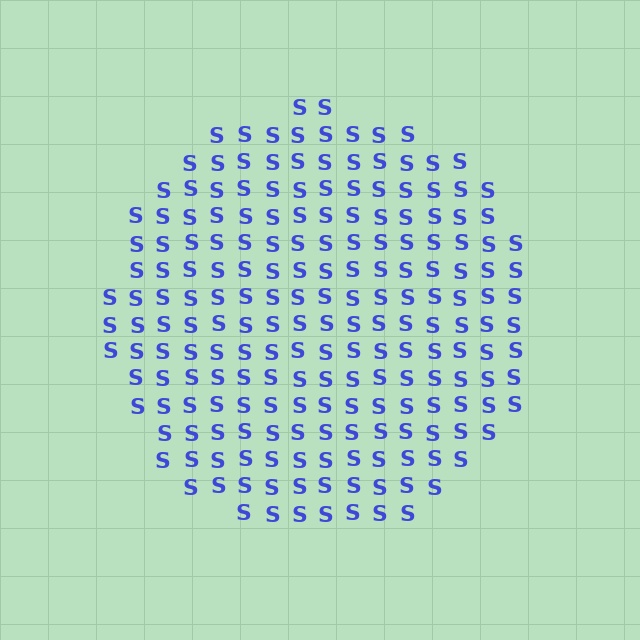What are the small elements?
The small elements are letter S's.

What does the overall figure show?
The overall figure shows a circle.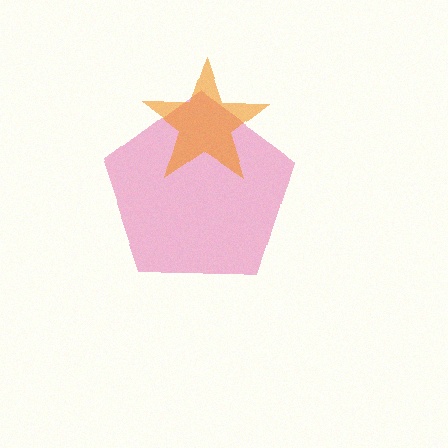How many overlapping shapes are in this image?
There are 2 overlapping shapes in the image.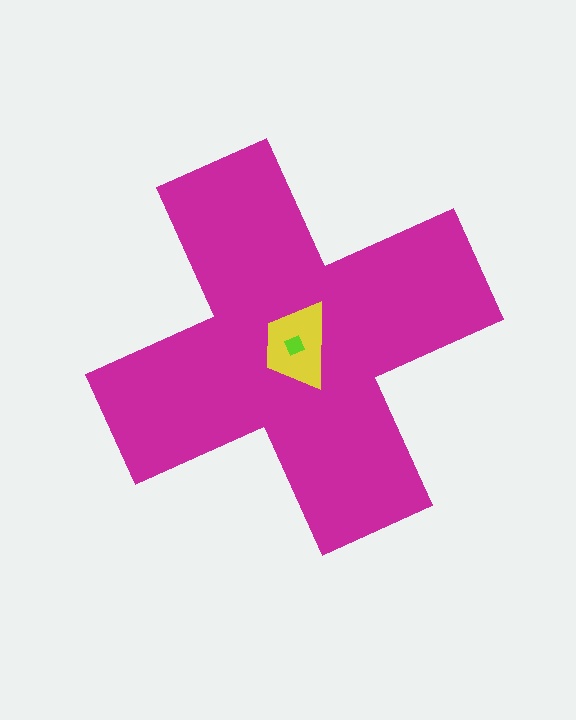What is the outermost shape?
The magenta cross.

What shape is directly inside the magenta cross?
The yellow trapezoid.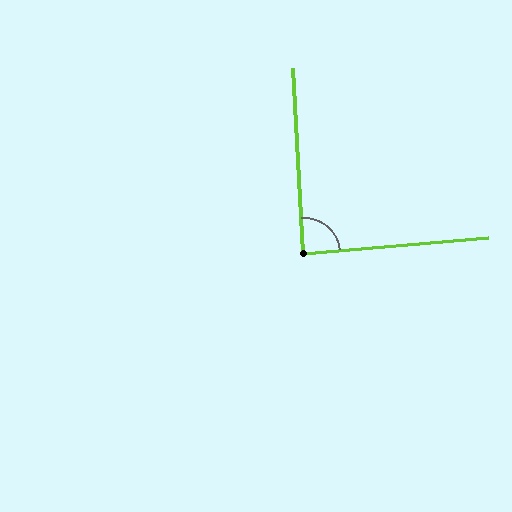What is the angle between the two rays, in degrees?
Approximately 88 degrees.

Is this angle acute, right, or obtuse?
It is approximately a right angle.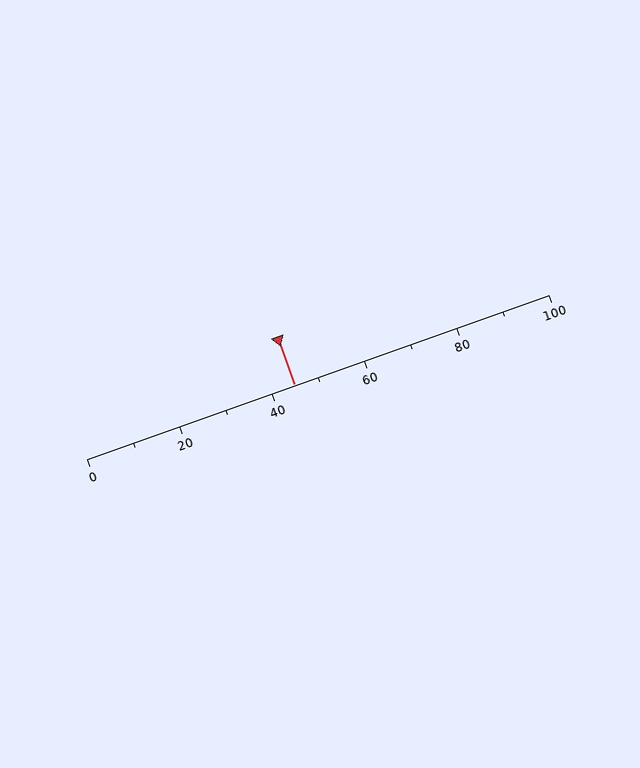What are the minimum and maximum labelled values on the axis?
The axis runs from 0 to 100.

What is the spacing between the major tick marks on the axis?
The major ticks are spaced 20 apart.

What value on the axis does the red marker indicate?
The marker indicates approximately 45.